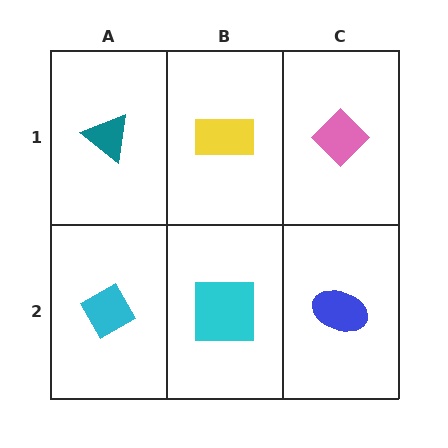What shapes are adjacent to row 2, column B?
A yellow rectangle (row 1, column B), a cyan diamond (row 2, column A), a blue ellipse (row 2, column C).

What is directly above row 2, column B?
A yellow rectangle.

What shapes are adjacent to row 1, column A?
A cyan diamond (row 2, column A), a yellow rectangle (row 1, column B).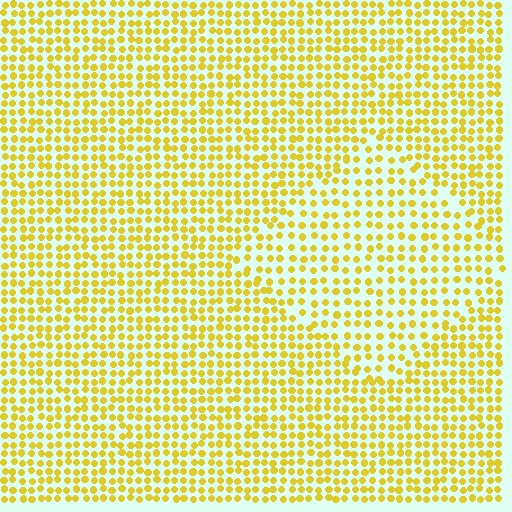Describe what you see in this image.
The image contains small yellow elements arranged at two different densities. A diamond-shaped region is visible where the elements are less densely packed than the surrounding area.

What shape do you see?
I see a diamond.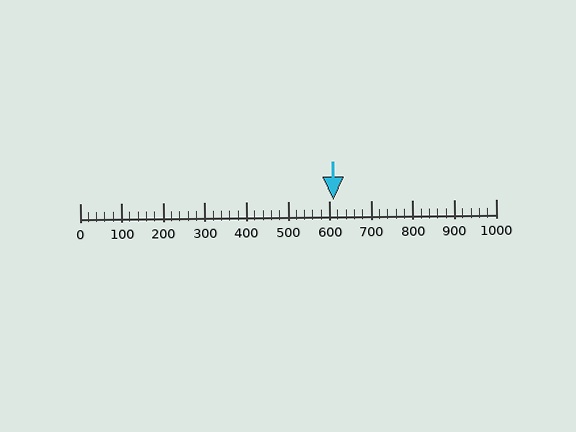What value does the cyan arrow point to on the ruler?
The cyan arrow points to approximately 609.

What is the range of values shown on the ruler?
The ruler shows values from 0 to 1000.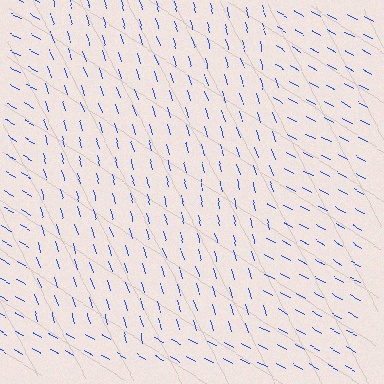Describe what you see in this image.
The image is filled with small blue line segments. A rectangle region in the image has lines oriented differently from the surrounding lines, creating a visible texture boundary.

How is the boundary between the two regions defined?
The boundary is defined purely by a change in line orientation (approximately 45 degrees difference). All lines are the same color and thickness.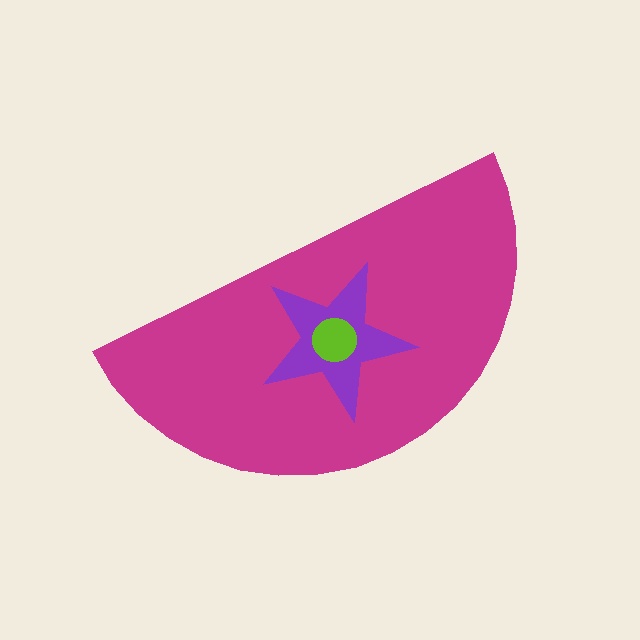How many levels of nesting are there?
3.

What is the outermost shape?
The magenta semicircle.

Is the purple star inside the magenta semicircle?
Yes.